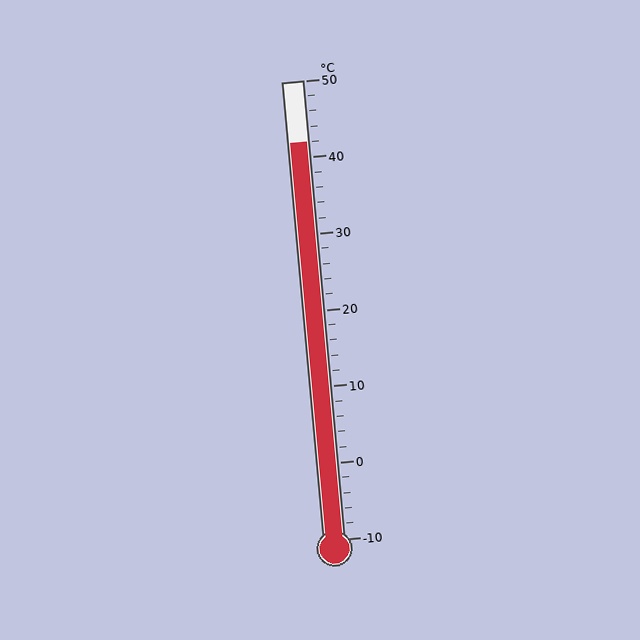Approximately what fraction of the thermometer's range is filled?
The thermometer is filled to approximately 85% of its range.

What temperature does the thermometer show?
The thermometer shows approximately 42°C.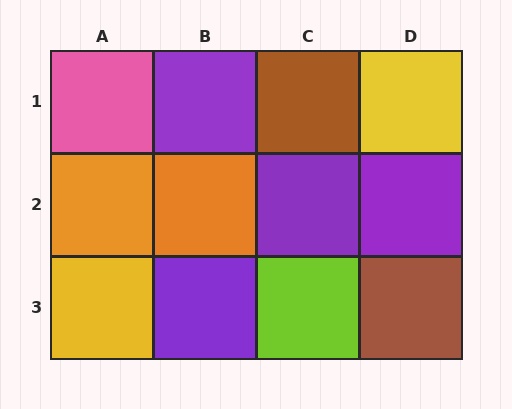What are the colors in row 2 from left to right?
Orange, orange, purple, purple.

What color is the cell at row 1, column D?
Yellow.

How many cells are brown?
2 cells are brown.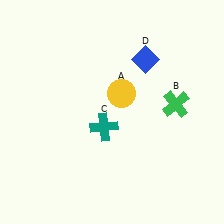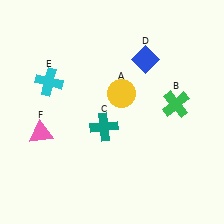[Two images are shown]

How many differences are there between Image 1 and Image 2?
There are 2 differences between the two images.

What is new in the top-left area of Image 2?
A cyan cross (E) was added in the top-left area of Image 2.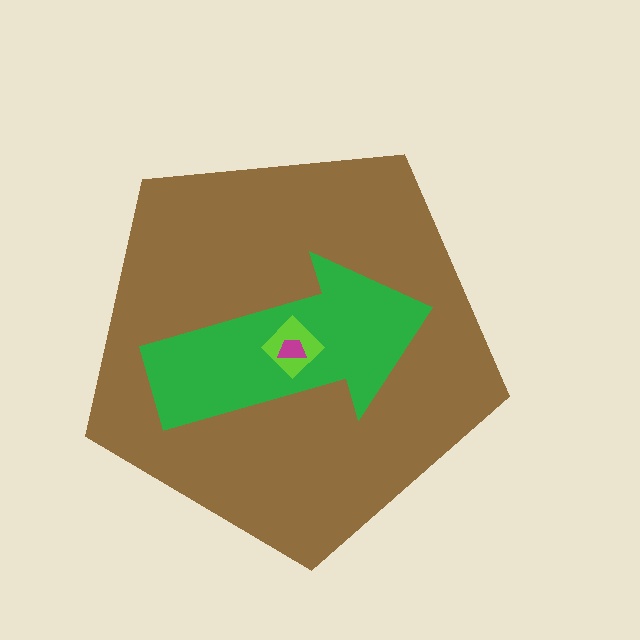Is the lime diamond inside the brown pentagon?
Yes.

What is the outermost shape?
The brown pentagon.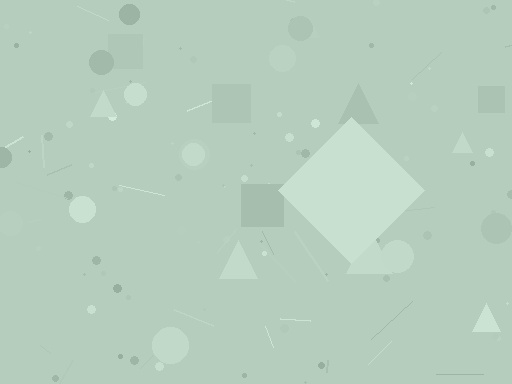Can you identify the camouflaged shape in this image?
The camouflaged shape is a diamond.